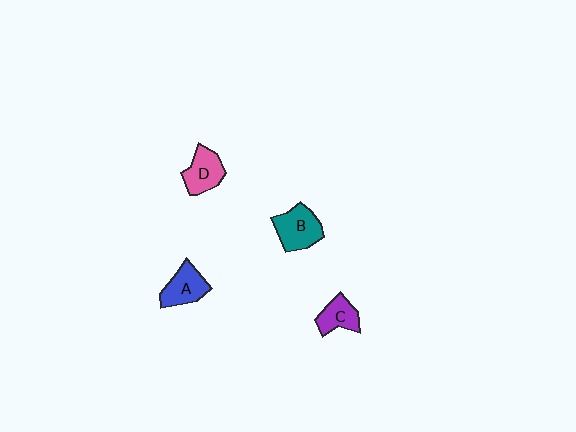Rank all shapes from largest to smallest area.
From largest to smallest: B (teal), D (pink), A (blue), C (purple).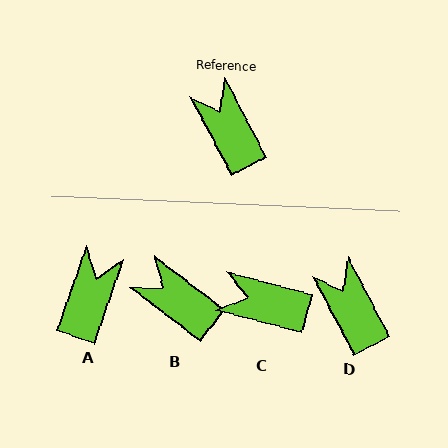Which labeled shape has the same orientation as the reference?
D.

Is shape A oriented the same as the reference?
No, it is off by about 47 degrees.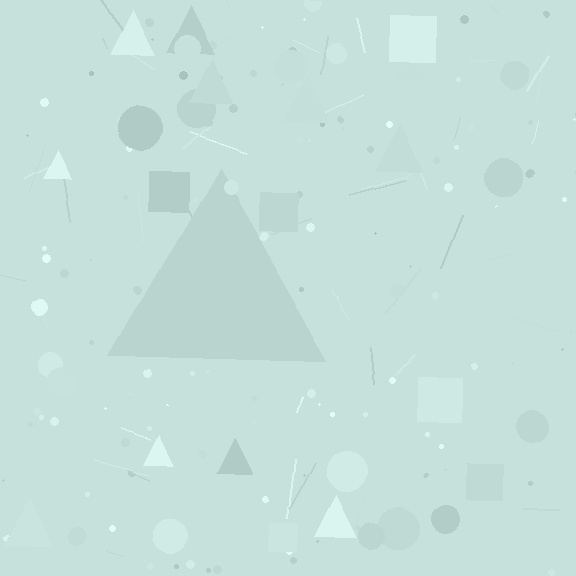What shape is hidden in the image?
A triangle is hidden in the image.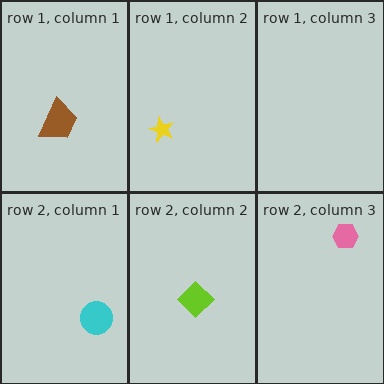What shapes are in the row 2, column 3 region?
The pink hexagon.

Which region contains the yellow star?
The row 1, column 2 region.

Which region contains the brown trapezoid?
The row 1, column 1 region.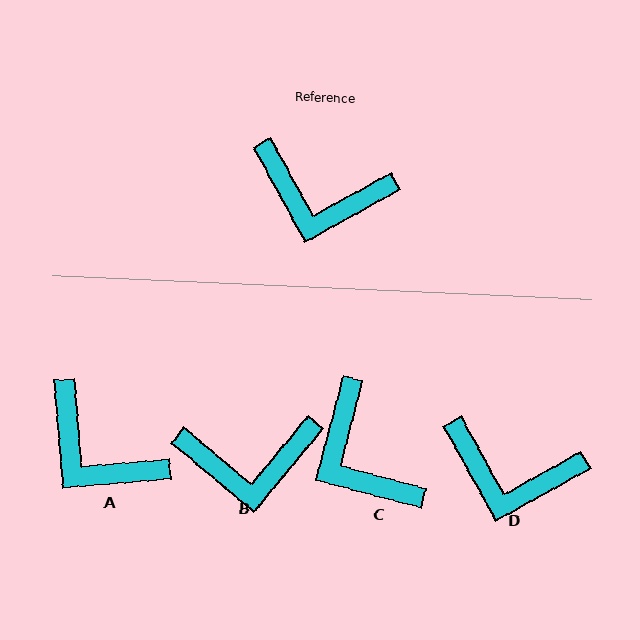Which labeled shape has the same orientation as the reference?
D.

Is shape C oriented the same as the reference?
No, it is off by about 43 degrees.